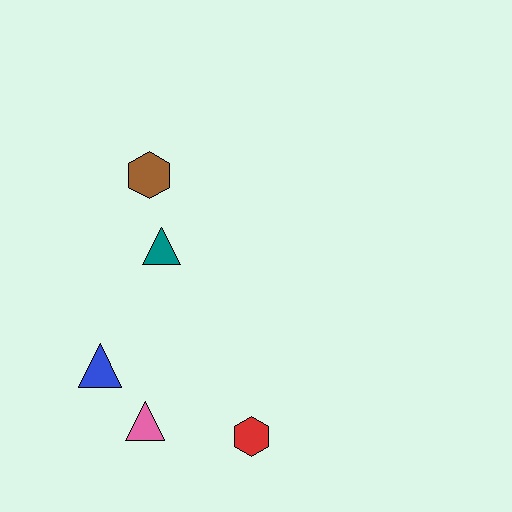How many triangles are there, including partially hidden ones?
There are 3 triangles.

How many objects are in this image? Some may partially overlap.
There are 5 objects.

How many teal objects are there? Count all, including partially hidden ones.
There is 1 teal object.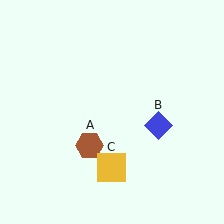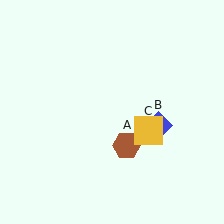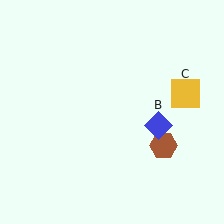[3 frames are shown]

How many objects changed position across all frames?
2 objects changed position: brown hexagon (object A), yellow square (object C).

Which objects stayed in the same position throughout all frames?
Blue diamond (object B) remained stationary.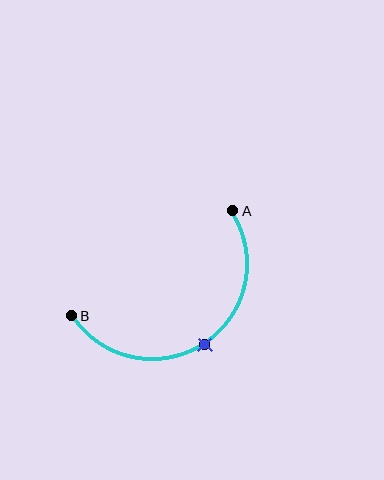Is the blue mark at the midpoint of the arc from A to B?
Yes. The blue mark lies on the arc at equal arc-length from both A and B — it is the arc midpoint.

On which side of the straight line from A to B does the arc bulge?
The arc bulges below the straight line connecting A and B.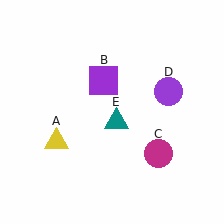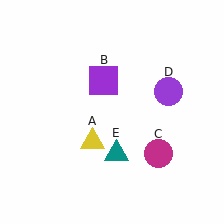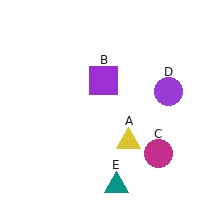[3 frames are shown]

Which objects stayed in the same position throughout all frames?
Purple square (object B) and magenta circle (object C) and purple circle (object D) remained stationary.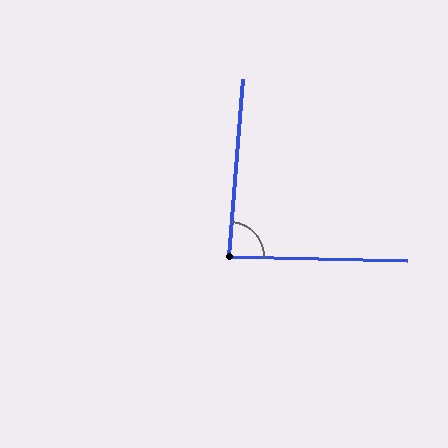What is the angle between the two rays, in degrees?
Approximately 87 degrees.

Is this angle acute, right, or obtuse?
It is approximately a right angle.